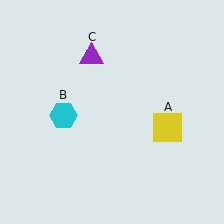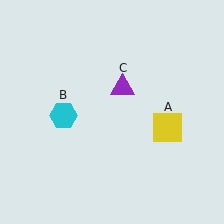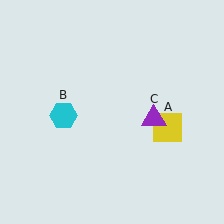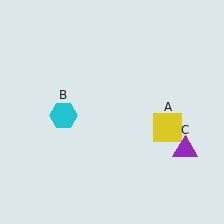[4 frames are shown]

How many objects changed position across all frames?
1 object changed position: purple triangle (object C).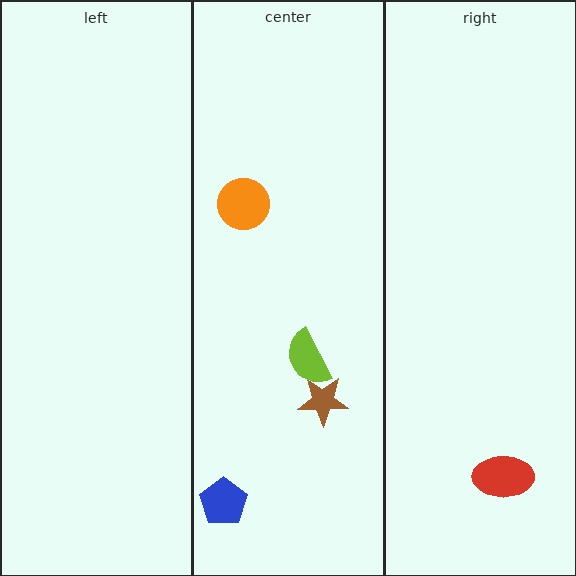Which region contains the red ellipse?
The right region.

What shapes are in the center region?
The brown star, the blue pentagon, the lime semicircle, the orange circle.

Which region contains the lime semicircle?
The center region.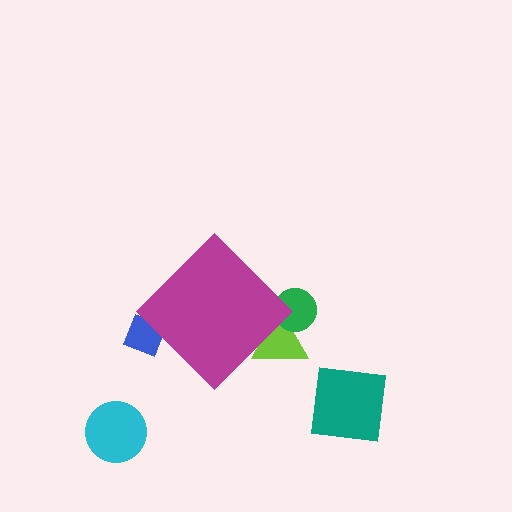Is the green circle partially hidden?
Yes, the green circle is partially hidden behind the magenta diamond.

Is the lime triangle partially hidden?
Yes, the lime triangle is partially hidden behind the magenta diamond.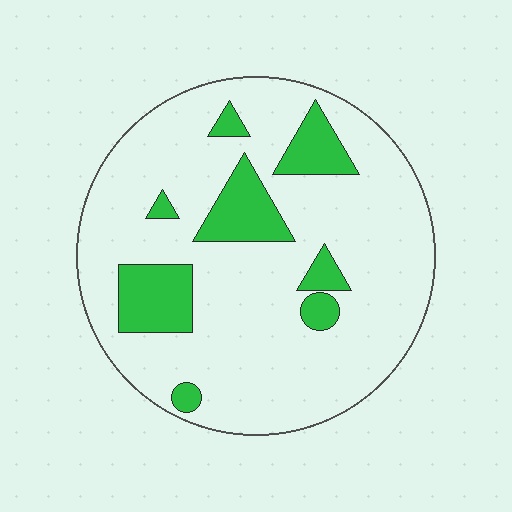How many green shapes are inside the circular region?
8.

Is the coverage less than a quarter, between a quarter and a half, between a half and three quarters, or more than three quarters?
Less than a quarter.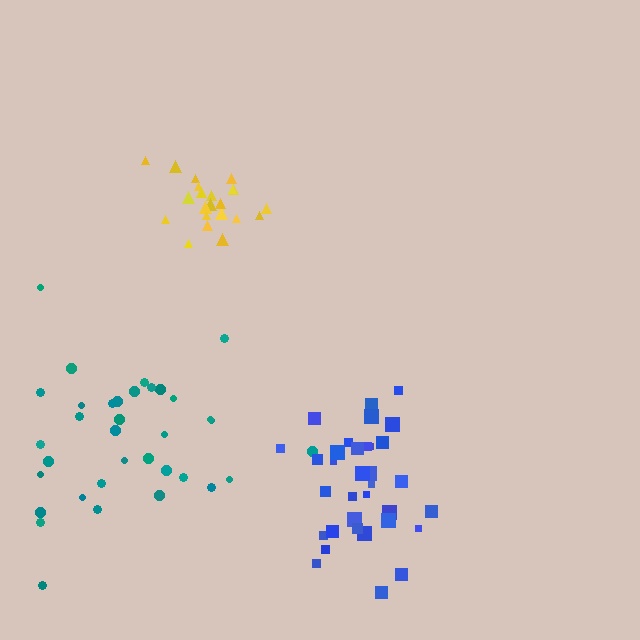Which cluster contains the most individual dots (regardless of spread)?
Teal (35).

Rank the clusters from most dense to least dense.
yellow, blue, teal.